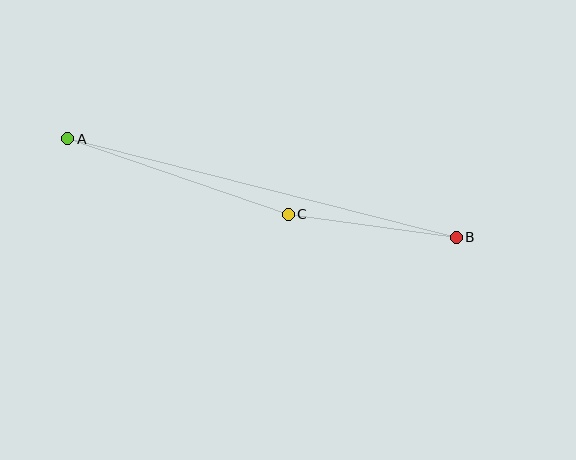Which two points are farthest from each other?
Points A and B are farthest from each other.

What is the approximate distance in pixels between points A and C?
The distance between A and C is approximately 233 pixels.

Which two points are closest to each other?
Points B and C are closest to each other.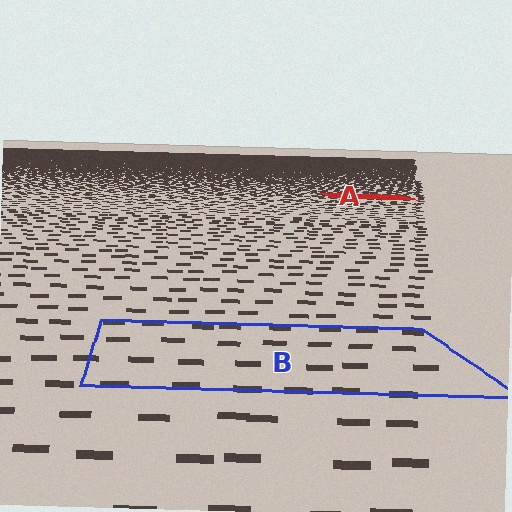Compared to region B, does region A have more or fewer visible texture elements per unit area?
Region A has more texture elements per unit area — they are packed more densely because it is farther away.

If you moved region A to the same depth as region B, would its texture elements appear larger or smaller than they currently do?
They would appear larger. At a closer depth, the same texture elements are projected at a bigger on-screen size.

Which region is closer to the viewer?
Region B is closer. The texture elements there are larger and more spread out.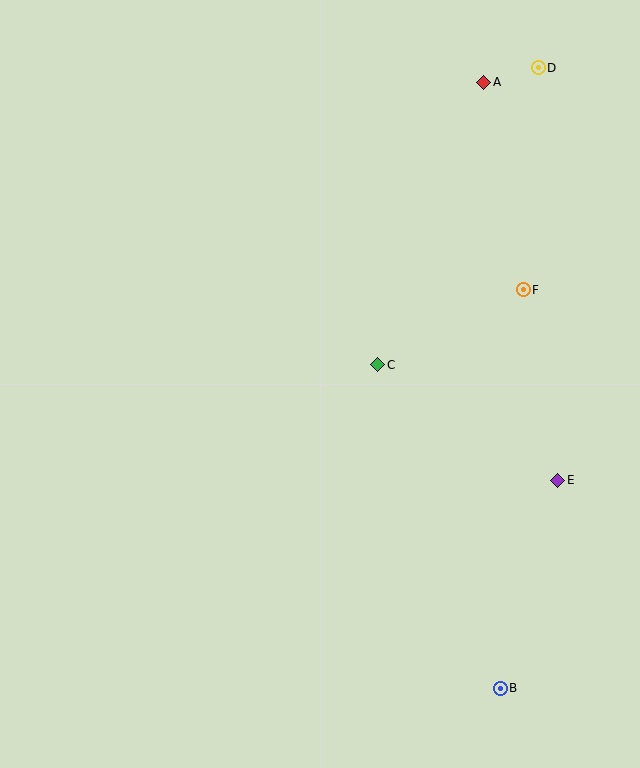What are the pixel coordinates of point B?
Point B is at (500, 688).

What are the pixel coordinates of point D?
Point D is at (538, 68).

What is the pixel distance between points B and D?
The distance between B and D is 622 pixels.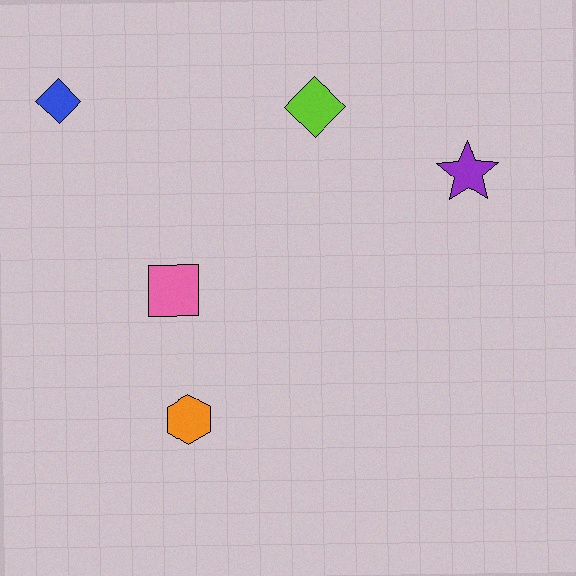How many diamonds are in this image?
There are 2 diamonds.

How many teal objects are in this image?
There are no teal objects.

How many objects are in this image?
There are 5 objects.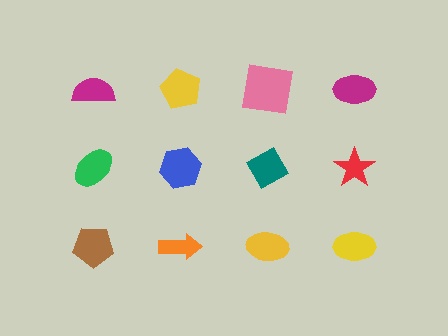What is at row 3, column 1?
A brown pentagon.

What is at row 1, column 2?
A yellow pentagon.